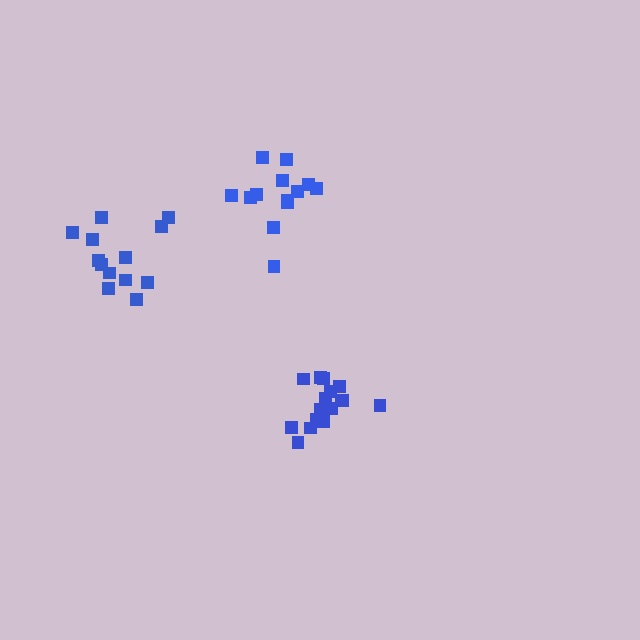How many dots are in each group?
Group 1: 13 dots, Group 2: 17 dots, Group 3: 13 dots (43 total).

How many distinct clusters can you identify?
There are 3 distinct clusters.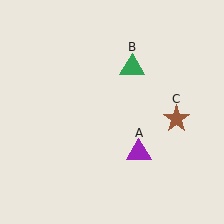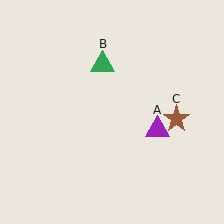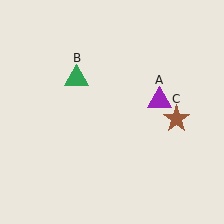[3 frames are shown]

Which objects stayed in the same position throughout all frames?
Brown star (object C) remained stationary.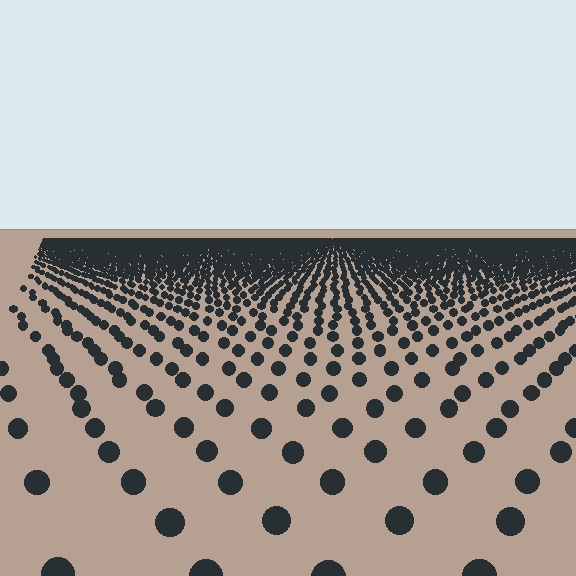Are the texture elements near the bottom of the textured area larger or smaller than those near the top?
Larger. Near the bottom, elements are closer to the viewer and appear at a bigger on-screen size.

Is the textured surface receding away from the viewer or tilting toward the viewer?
The surface is receding away from the viewer. Texture elements get smaller and denser toward the top.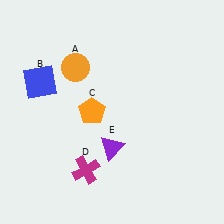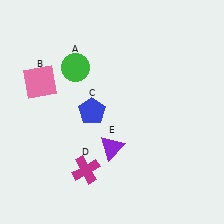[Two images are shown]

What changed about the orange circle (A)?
In Image 1, A is orange. In Image 2, it changed to green.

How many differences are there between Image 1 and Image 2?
There are 3 differences between the two images.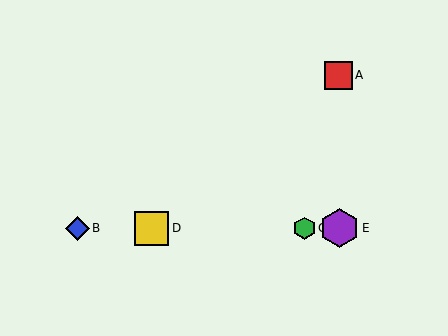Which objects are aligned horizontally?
Objects B, C, D, E are aligned horizontally.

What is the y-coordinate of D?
Object D is at y≈228.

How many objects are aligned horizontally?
4 objects (B, C, D, E) are aligned horizontally.